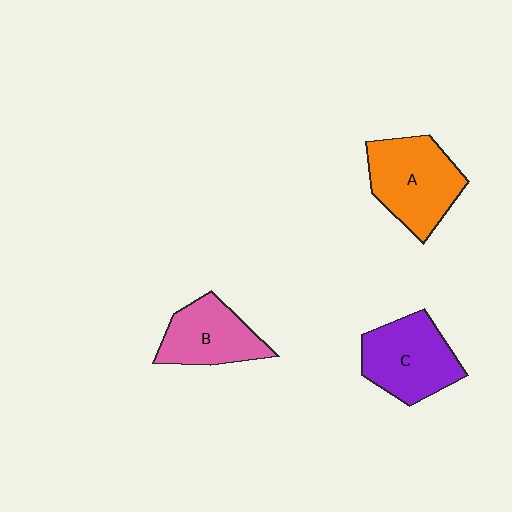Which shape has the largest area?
Shape A (orange).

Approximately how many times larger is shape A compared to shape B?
Approximately 1.3 times.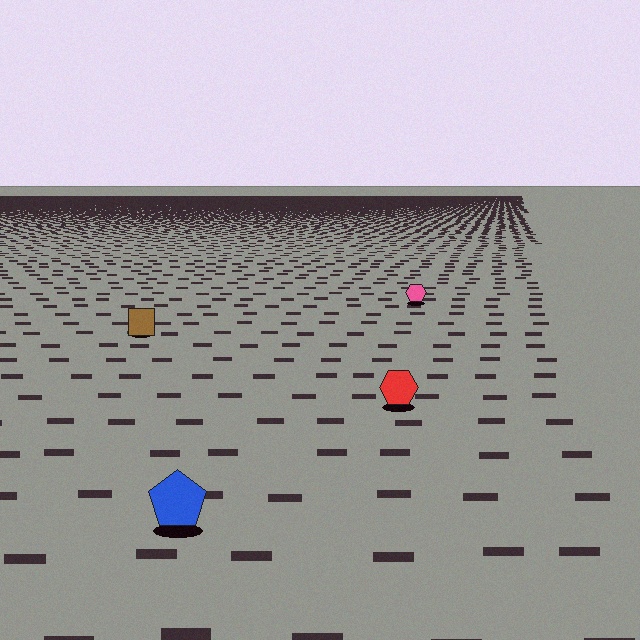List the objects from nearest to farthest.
From nearest to farthest: the blue pentagon, the red hexagon, the brown square, the pink hexagon.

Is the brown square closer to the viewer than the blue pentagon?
No. The blue pentagon is closer — you can tell from the texture gradient: the ground texture is coarser near it.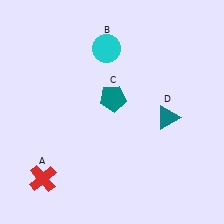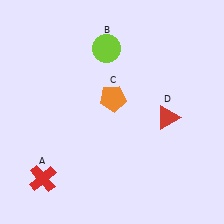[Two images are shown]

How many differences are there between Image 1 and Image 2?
There are 3 differences between the two images.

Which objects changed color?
B changed from cyan to lime. C changed from teal to orange. D changed from teal to red.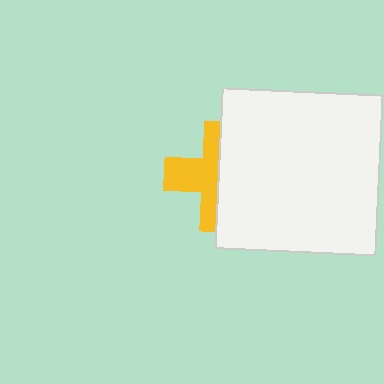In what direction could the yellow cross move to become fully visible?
The yellow cross could move left. That would shift it out from behind the white square entirely.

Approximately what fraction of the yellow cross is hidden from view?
Roughly 52% of the yellow cross is hidden behind the white square.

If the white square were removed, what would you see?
You would see the complete yellow cross.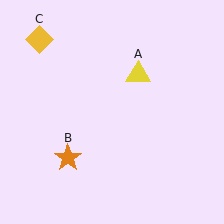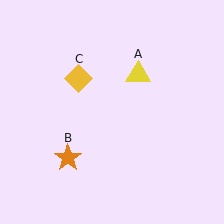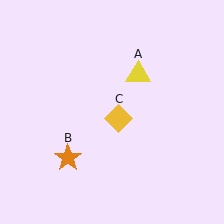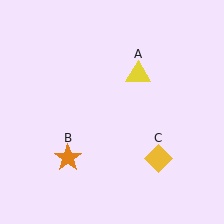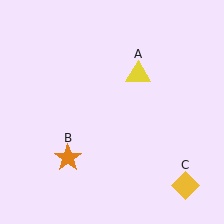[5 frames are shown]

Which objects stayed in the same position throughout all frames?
Yellow triangle (object A) and orange star (object B) remained stationary.